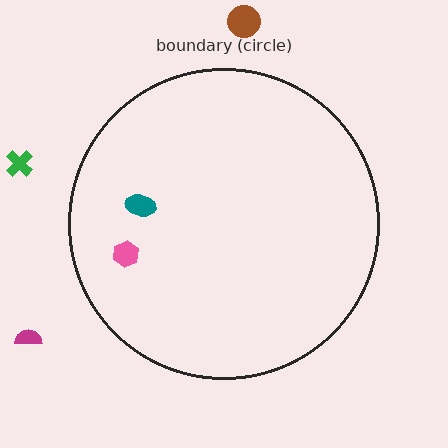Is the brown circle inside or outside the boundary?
Outside.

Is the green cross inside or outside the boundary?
Outside.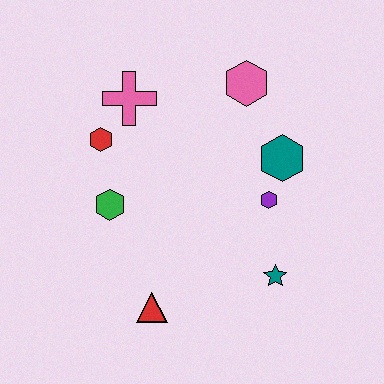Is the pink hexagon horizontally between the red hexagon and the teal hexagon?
Yes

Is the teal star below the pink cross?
Yes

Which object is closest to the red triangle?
The green hexagon is closest to the red triangle.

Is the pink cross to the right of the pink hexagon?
No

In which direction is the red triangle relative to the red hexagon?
The red triangle is below the red hexagon.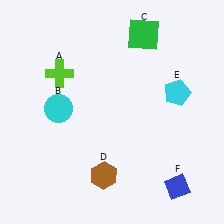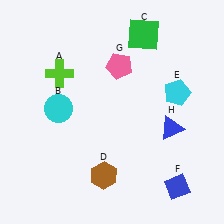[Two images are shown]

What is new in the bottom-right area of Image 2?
A blue triangle (H) was added in the bottom-right area of Image 2.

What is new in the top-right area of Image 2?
A pink pentagon (G) was added in the top-right area of Image 2.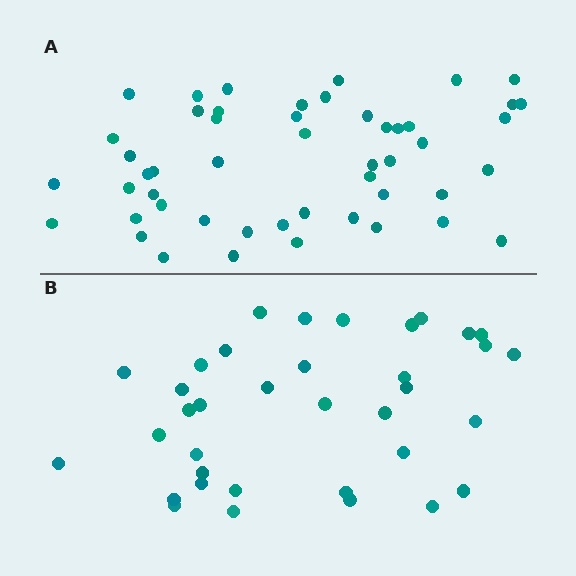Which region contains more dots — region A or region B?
Region A (the top region) has more dots.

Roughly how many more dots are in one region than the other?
Region A has approximately 15 more dots than region B.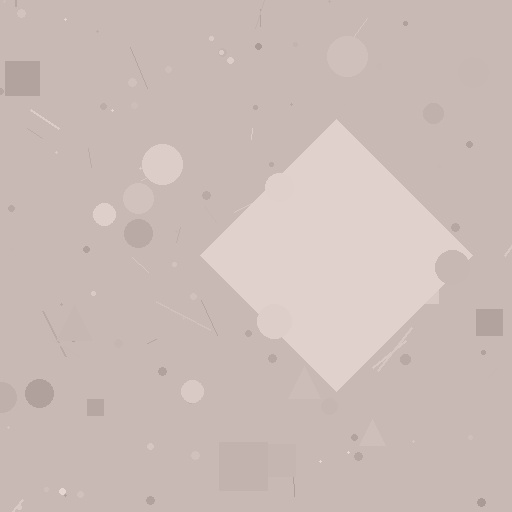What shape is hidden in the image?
A diamond is hidden in the image.